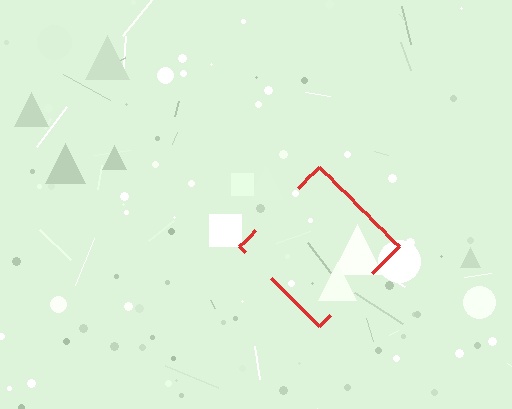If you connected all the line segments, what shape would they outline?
They would outline a diamond.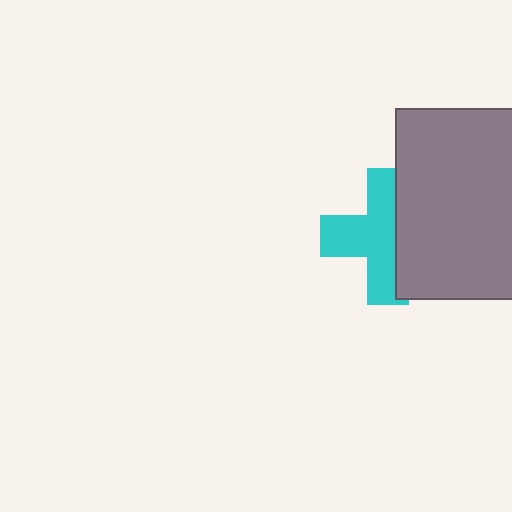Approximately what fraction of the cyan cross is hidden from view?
Roughly 39% of the cyan cross is hidden behind the gray rectangle.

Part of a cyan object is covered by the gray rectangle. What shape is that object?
It is a cross.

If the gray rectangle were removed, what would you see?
You would see the complete cyan cross.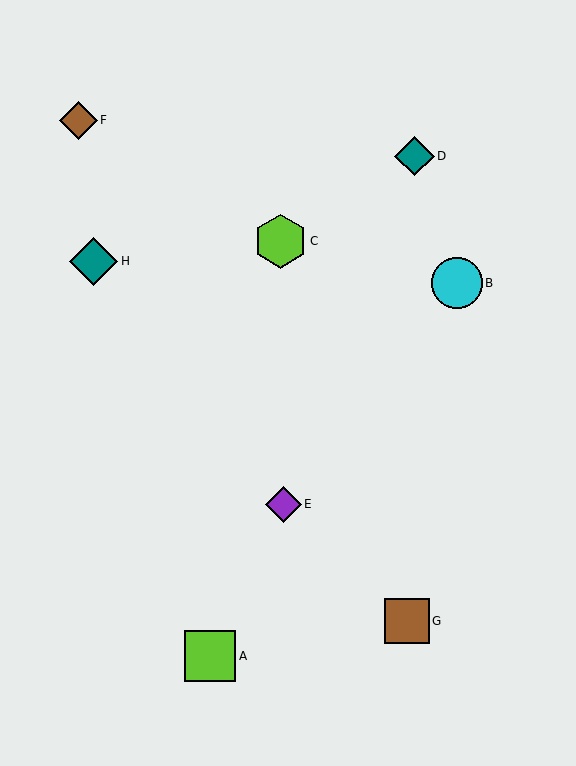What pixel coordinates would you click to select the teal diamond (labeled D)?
Click at (414, 156) to select the teal diamond D.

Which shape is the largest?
The lime hexagon (labeled C) is the largest.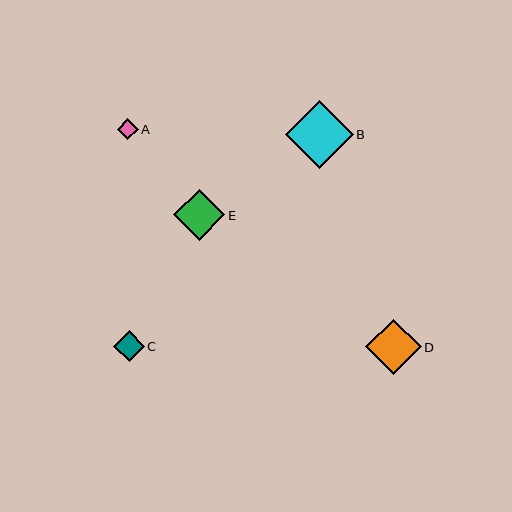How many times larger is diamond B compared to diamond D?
Diamond B is approximately 1.2 times the size of diamond D.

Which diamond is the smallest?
Diamond A is the smallest with a size of approximately 21 pixels.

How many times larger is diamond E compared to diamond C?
Diamond E is approximately 1.7 times the size of diamond C.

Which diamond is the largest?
Diamond B is the largest with a size of approximately 68 pixels.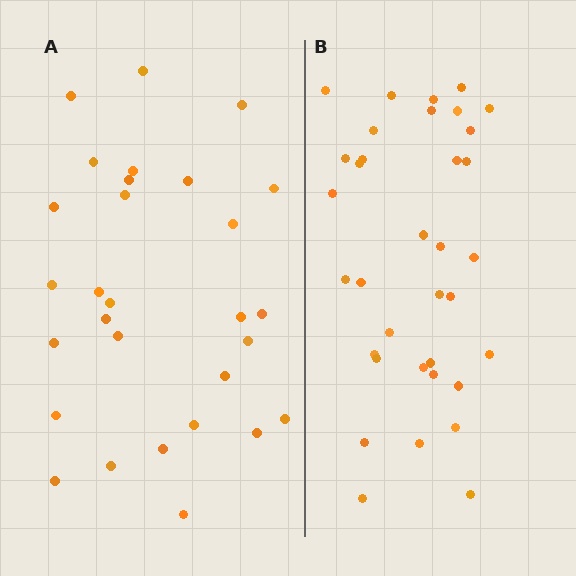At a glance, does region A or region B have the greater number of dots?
Region B (the right region) has more dots.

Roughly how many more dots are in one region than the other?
Region B has about 6 more dots than region A.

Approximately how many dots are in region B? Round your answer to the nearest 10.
About 40 dots. (The exact count is 35, which rounds to 40.)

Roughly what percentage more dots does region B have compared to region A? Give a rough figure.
About 20% more.